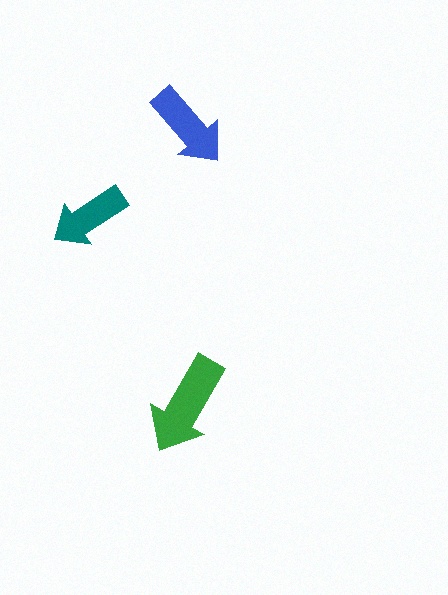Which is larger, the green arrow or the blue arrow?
The green one.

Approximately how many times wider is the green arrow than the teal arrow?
About 1.5 times wider.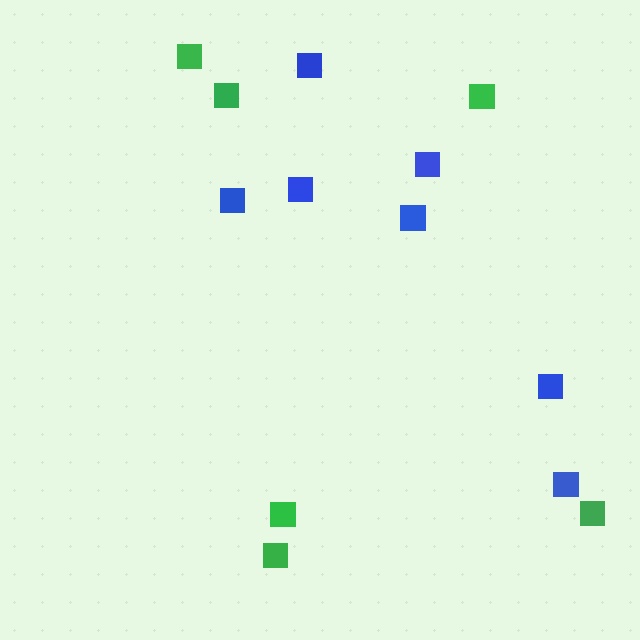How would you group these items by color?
There are 2 groups: one group of green squares (6) and one group of blue squares (7).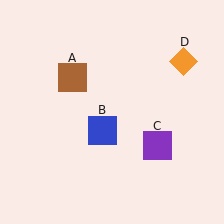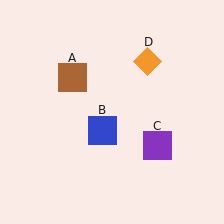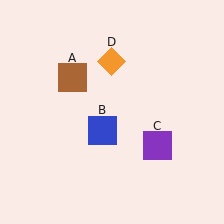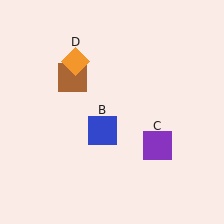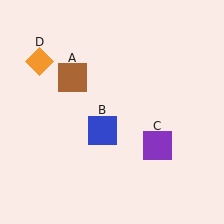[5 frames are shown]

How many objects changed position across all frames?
1 object changed position: orange diamond (object D).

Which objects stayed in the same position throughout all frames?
Brown square (object A) and blue square (object B) and purple square (object C) remained stationary.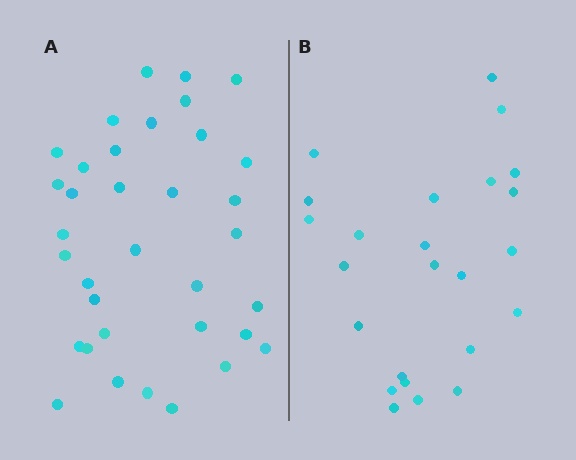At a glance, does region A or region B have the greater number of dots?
Region A (the left region) has more dots.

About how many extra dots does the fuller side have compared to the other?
Region A has roughly 12 or so more dots than region B.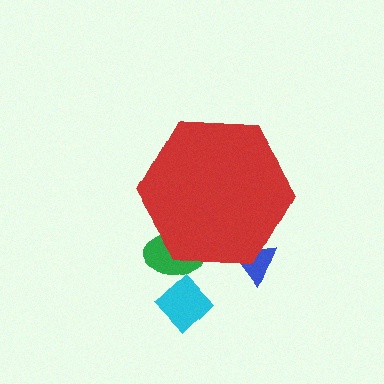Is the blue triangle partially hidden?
Yes, the blue triangle is partially hidden behind the red hexagon.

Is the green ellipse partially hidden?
Yes, the green ellipse is partially hidden behind the red hexagon.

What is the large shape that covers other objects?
A red hexagon.